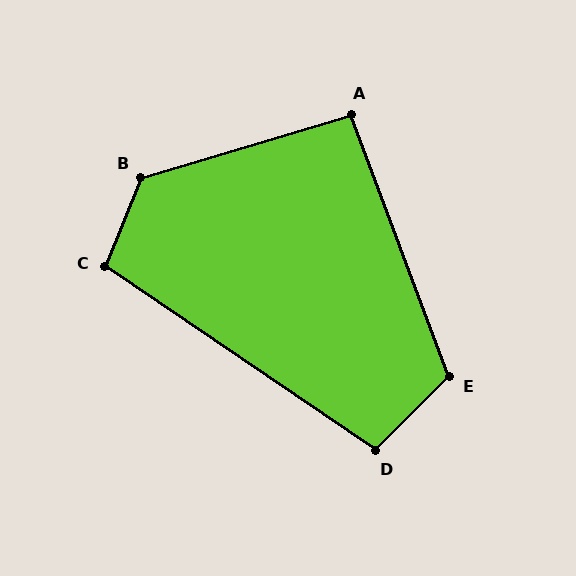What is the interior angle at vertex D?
Approximately 101 degrees (obtuse).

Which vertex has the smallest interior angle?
A, at approximately 94 degrees.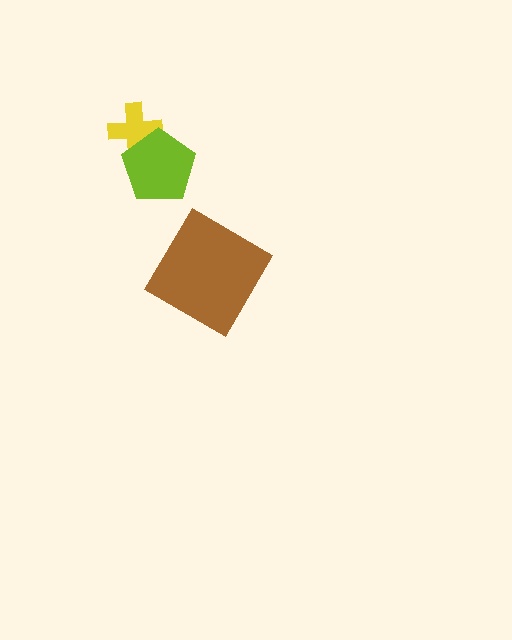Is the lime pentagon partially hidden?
No, no other shape covers it.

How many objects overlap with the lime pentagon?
1 object overlaps with the lime pentagon.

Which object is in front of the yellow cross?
The lime pentagon is in front of the yellow cross.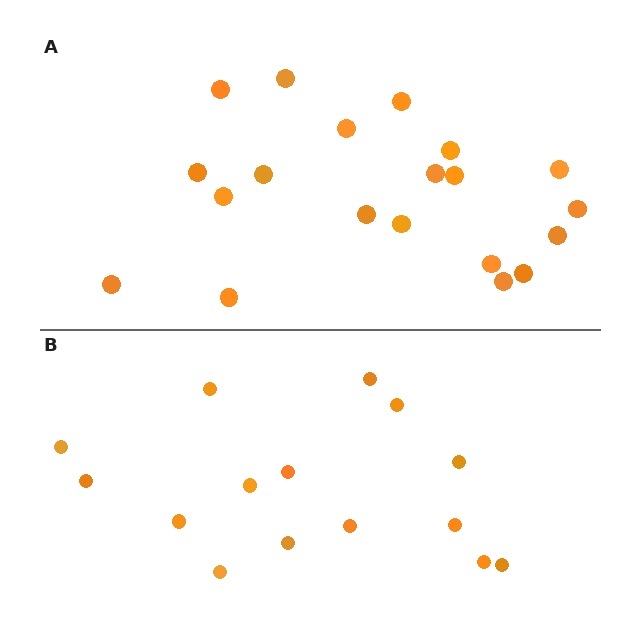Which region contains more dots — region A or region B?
Region A (the top region) has more dots.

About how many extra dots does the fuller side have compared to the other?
Region A has about 5 more dots than region B.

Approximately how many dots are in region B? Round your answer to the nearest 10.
About 20 dots. (The exact count is 15, which rounds to 20.)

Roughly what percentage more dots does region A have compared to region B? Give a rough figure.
About 35% more.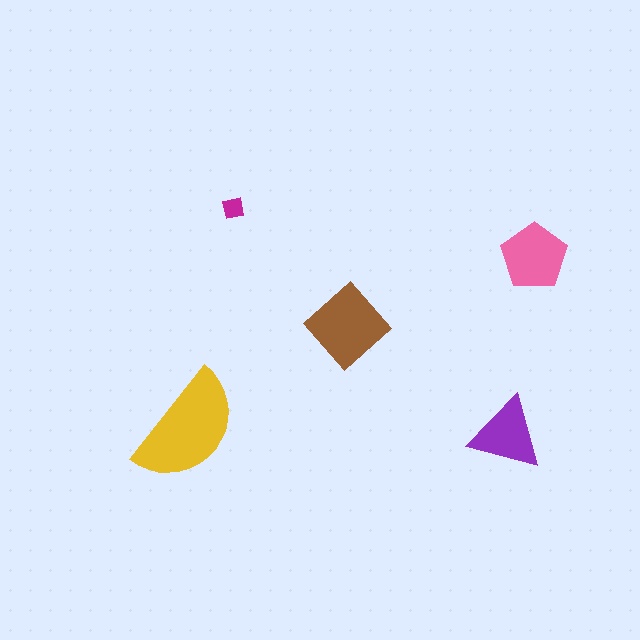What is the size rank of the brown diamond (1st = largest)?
2nd.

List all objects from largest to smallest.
The yellow semicircle, the brown diamond, the pink pentagon, the purple triangle, the magenta square.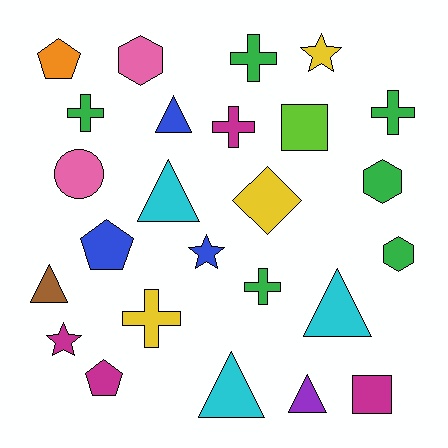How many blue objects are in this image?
There are 3 blue objects.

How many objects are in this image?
There are 25 objects.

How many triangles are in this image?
There are 6 triangles.